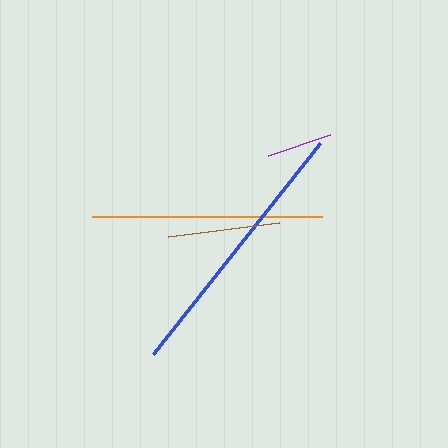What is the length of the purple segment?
The purple segment is approximately 66 pixels long.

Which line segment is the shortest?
The purple line is the shortest at approximately 66 pixels.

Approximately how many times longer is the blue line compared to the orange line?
The blue line is approximately 1.2 times the length of the orange line.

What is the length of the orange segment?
The orange segment is approximately 230 pixels long.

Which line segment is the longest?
The blue line is the longest at approximately 269 pixels.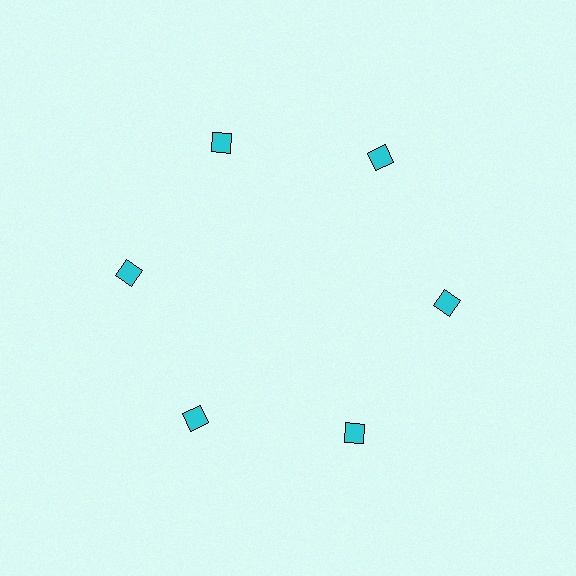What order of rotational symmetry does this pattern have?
This pattern has 6-fold rotational symmetry.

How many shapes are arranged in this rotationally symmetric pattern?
There are 6 shapes, arranged in 6 groups of 1.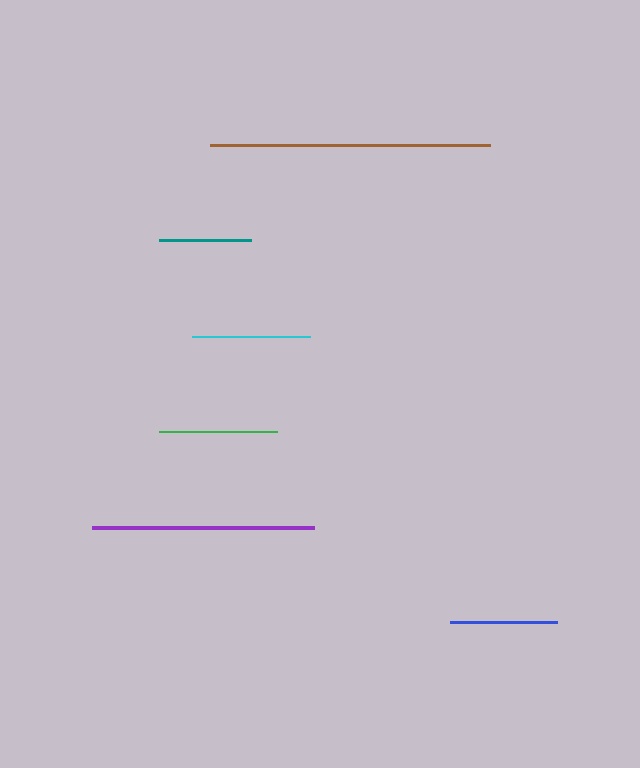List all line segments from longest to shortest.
From longest to shortest: brown, purple, green, cyan, blue, teal.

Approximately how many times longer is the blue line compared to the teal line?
The blue line is approximately 1.2 times the length of the teal line.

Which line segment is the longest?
The brown line is the longest at approximately 279 pixels.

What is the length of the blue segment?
The blue segment is approximately 107 pixels long.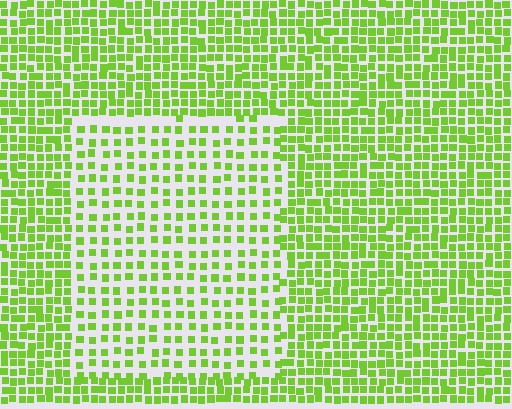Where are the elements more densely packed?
The elements are more densely packed outside the rectangle boundary.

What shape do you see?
I see a rectangle.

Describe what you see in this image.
The image contains small lime elements arranged at two different densities. A rectangle-shaped region is visible where the elements are less densely packed than the surrounding area.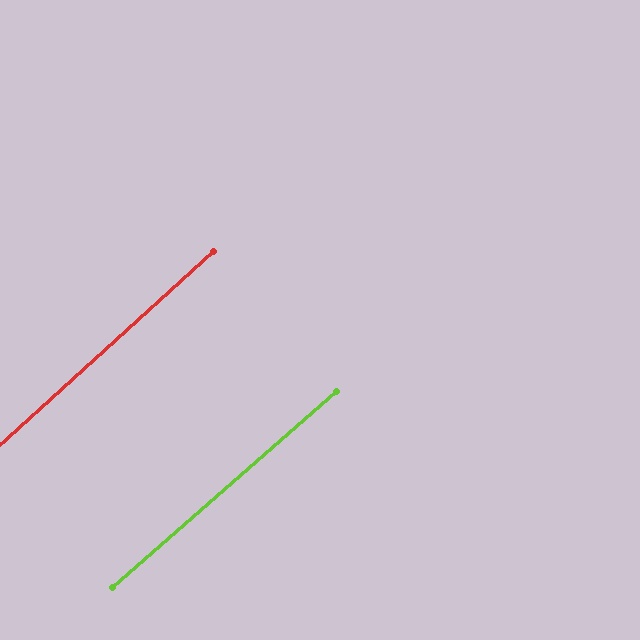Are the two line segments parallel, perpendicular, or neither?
Parallel — their directions differ by only 0.8°.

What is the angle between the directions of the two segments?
Approximately 1 degree.